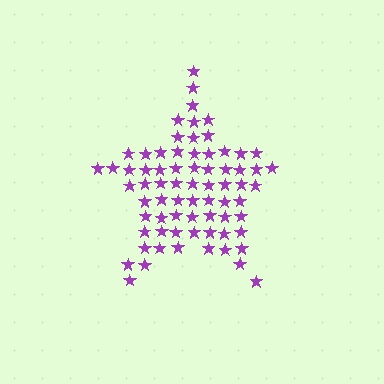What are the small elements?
The small elements are stars.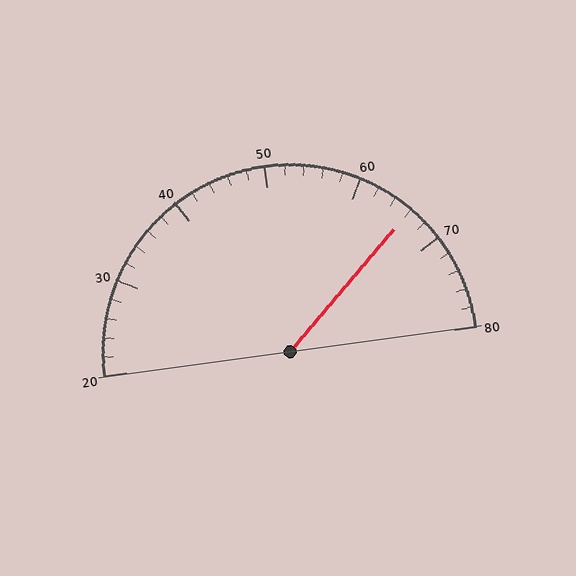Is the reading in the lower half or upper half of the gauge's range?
The reading is in the upper half of the range (20 to 80).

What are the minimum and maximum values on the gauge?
The gauge ranges from 20 to 80.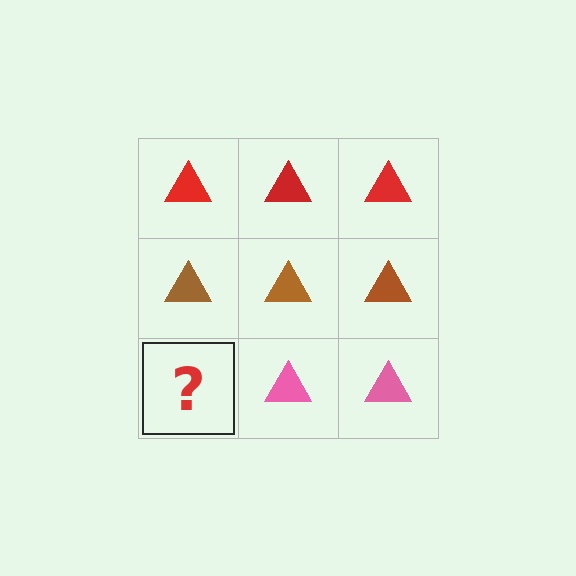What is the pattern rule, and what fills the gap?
The rule is that each row has a consistent color. The gap should be filled with a pink triangle.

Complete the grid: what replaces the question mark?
The question mark should be replaced with a pink triangle.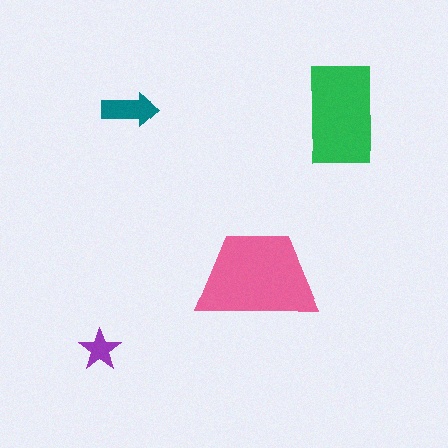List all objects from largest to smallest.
The pink trapezoid, the green rectangle, the teal arrow, the purple star.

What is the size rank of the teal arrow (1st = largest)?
3rd.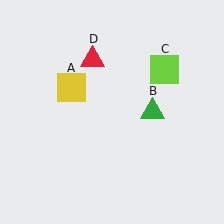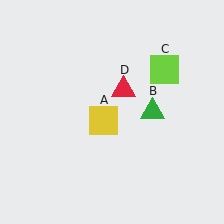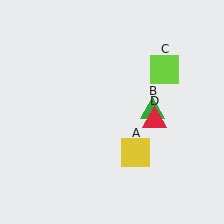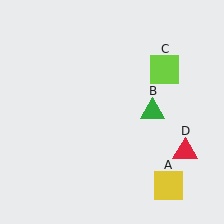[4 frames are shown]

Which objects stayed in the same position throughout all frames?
Green triangle (object B) and lime square (object C) remained stationary.